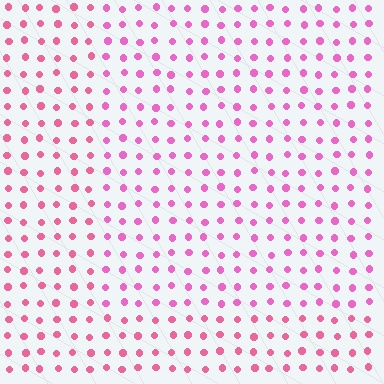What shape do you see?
I see a rectangle.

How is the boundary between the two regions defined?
The boundary is defined purely by a slight shift in hue (about 20 degrees). Spacing, size, and orientation are identical on both sides.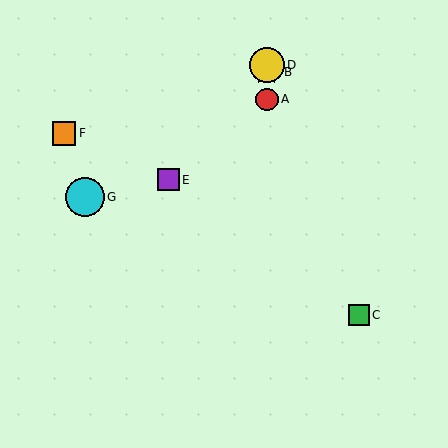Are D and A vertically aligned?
Yes, both are at x≈267.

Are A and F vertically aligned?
No, A is at x≈267 and F is at x≈64.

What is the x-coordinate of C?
Object C is at x≈359.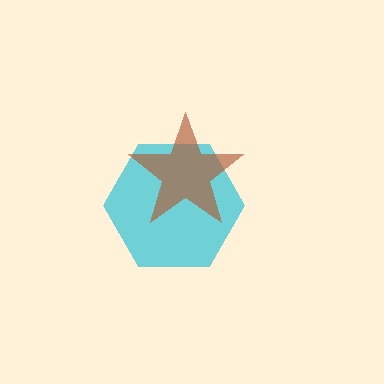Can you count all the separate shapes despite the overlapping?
Yes, there are 2 separate shapes.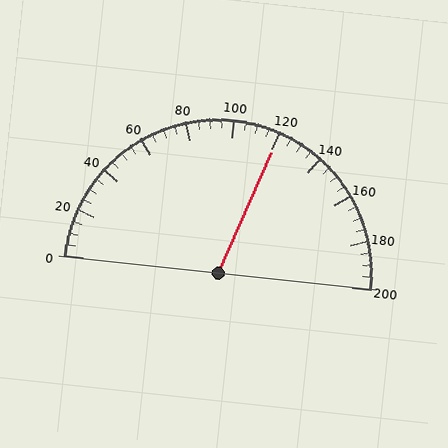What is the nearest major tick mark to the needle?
The nearest major tick mark is 120.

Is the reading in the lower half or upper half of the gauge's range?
The reading is in the upper half of the range (0 to 200).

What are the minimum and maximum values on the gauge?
The gauge ranges from 0 to 200.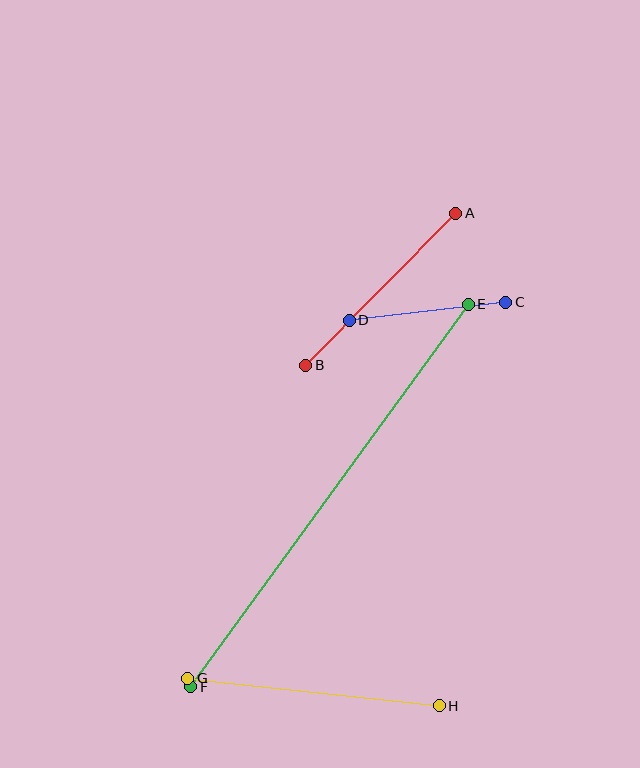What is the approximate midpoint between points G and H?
The midpoint is at approximately (313, 692) pixels.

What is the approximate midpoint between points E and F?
The midpoint is at approximately (329, 495) pixels.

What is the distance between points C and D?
The distance is approximately 158 pixels.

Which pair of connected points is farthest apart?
Points E and F are farthest apart.